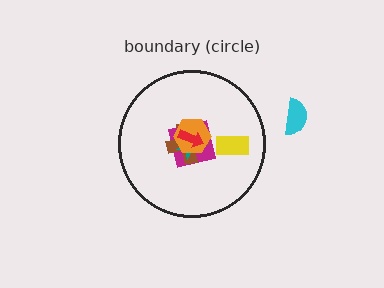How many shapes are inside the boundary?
6 inside, 1 outside.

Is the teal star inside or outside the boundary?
Inside.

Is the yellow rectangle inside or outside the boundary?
Inside.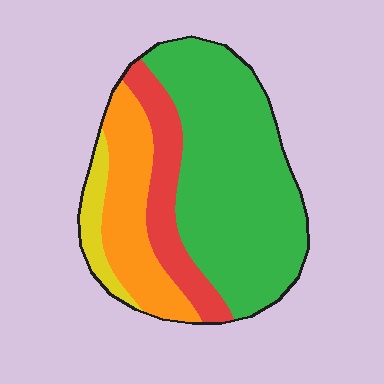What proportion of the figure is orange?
Orange covers roughly 20% of the figure.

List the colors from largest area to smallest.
From largest to smallest: green, orange, red, yellow.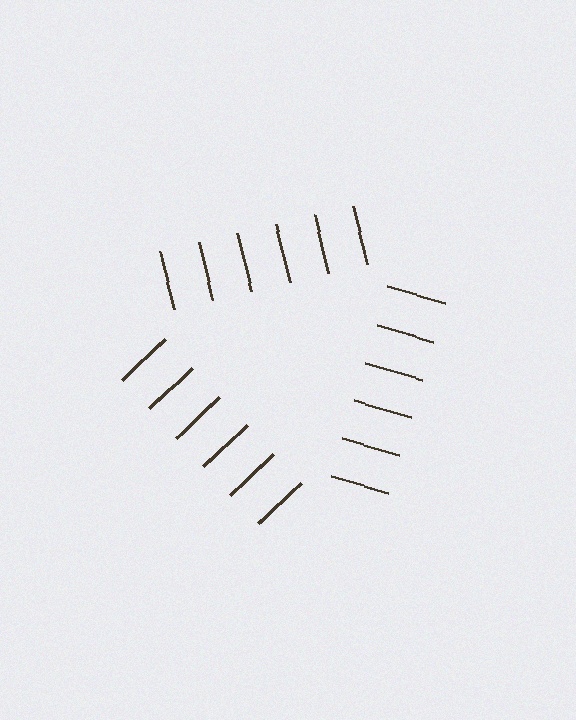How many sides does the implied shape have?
3 sides — the line-ends trace a triangle.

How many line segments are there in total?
18 — 6 along each of the 3 edges.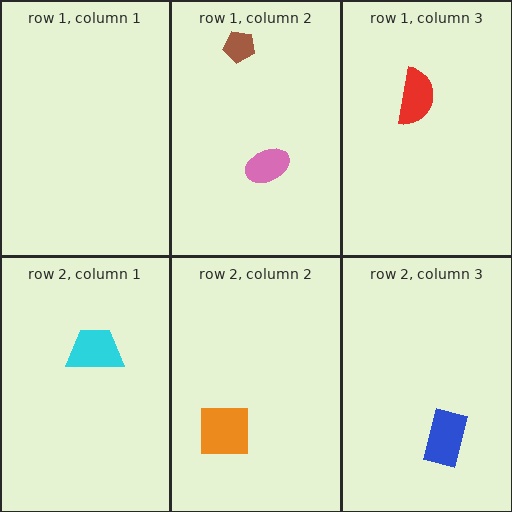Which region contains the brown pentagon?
The row 1, column 2 region.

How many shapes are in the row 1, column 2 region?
2.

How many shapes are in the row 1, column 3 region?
1.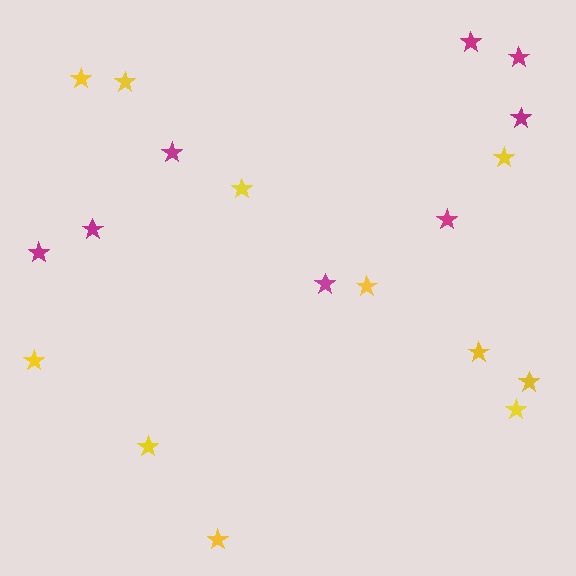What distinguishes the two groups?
There are 2 groups: one group of magenta stars (8) and one group of yellow stars (11).